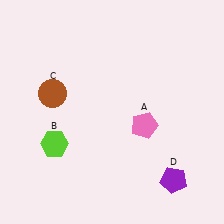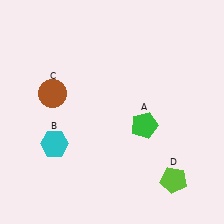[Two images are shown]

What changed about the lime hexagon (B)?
In Image 1, B is lime. In Image 2, it changed to cyan.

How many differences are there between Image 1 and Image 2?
There are 3 differences between the two images.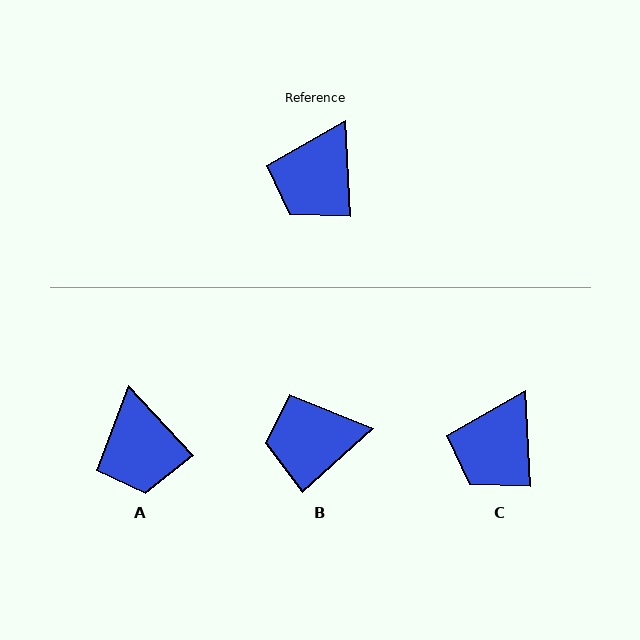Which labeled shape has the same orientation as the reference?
C.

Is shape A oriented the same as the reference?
No, it is off by about 40 degrees.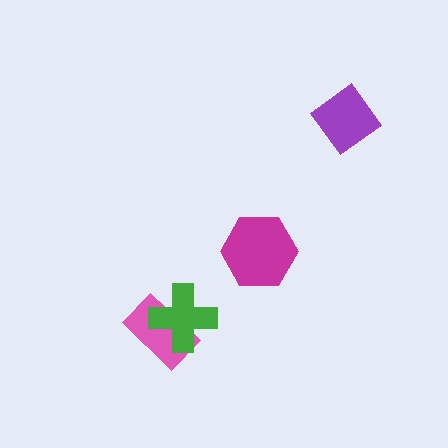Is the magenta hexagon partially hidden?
No, no other shape covers it.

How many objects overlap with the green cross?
1 object overlaps with the green cross.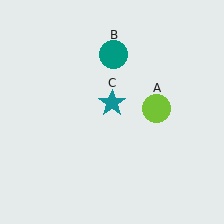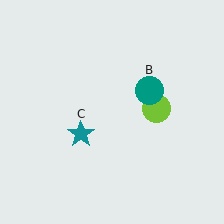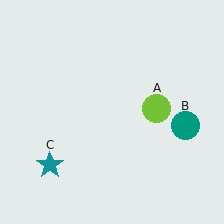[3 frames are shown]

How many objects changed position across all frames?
2 objects changed position: teal circle (object B), teal star (object C).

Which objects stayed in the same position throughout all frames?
Lime circle (object A) remained stationary.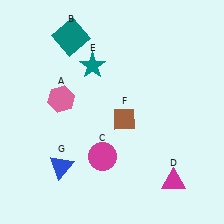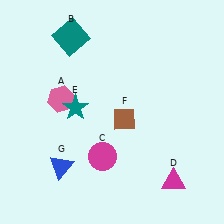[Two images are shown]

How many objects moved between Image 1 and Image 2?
1 object moved between the two images.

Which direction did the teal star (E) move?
The teal star (E) moved down.